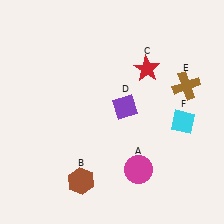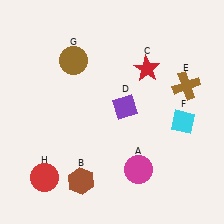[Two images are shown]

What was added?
A brown circle (G), a red circle (H) were added in Image 2.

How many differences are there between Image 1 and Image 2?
There are 2 differences between the two images.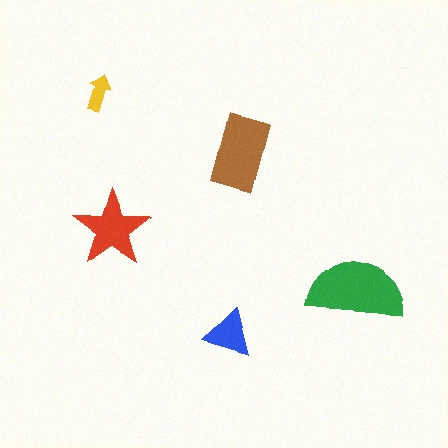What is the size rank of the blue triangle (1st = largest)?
4th.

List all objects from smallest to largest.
The yellow arrow, the blue triangle, the red star, the brown rectangle, the green semicircle.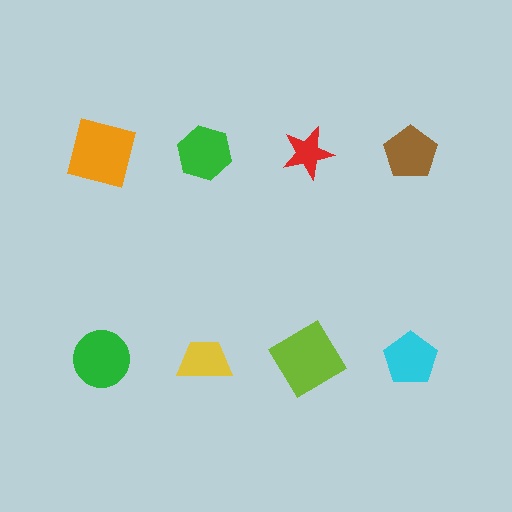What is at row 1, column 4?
A brown pentagon.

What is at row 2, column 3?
A lime diamond.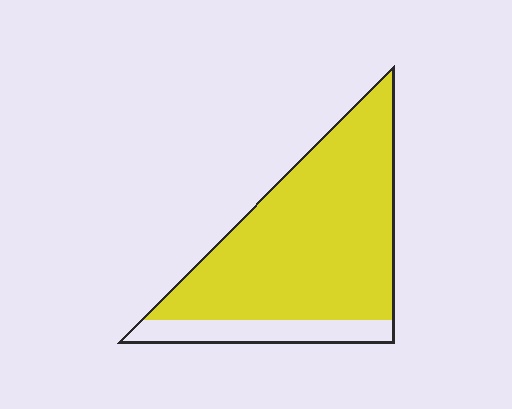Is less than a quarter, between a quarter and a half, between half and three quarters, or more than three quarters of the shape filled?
More than three quarters.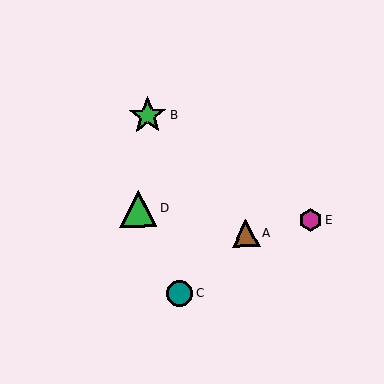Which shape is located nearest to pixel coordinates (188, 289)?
The teal circle (labeled C) at (180, 294) is nearest to that location.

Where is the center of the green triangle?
The center of the green triangle is at (138, 209).